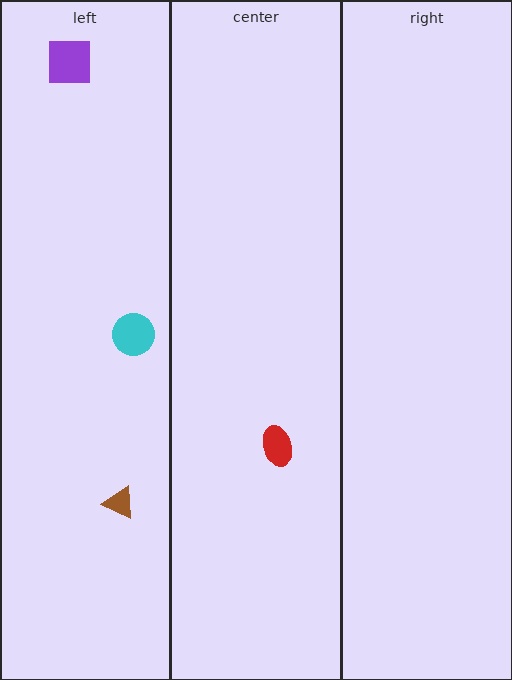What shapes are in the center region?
The red ellipse.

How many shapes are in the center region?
1.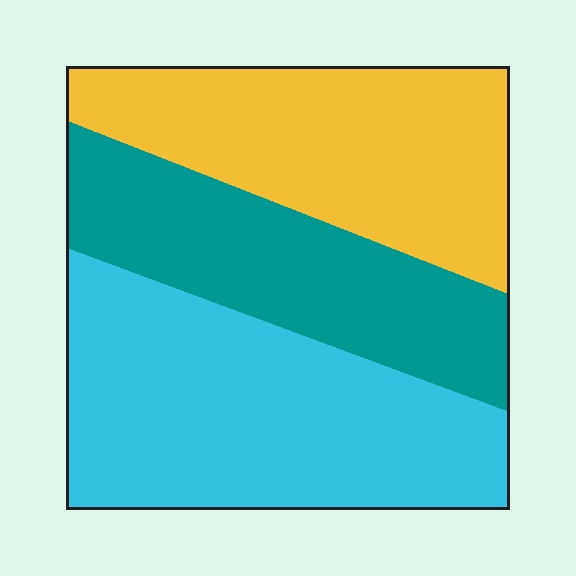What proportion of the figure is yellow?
Yellow takes up about one third (1/3) of the figure.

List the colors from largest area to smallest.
From largest to smallest: cyan, yellow, teal.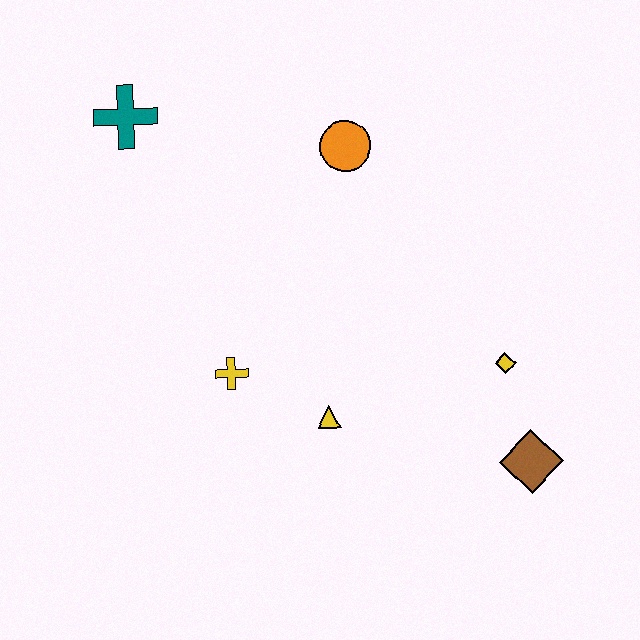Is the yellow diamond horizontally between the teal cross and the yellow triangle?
No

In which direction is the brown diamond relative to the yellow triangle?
The brown diamond is to the right of the yellow triangle.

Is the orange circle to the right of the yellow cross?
Yes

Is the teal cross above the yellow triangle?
Yes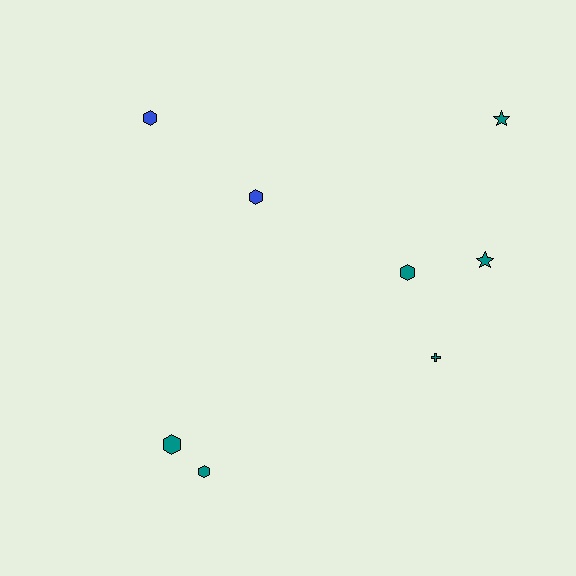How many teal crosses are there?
There is 1 teal cross.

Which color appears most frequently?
Teal, with 6 objects.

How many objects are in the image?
There are 8 objects.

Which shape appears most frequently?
Hexagon, with 5 objects.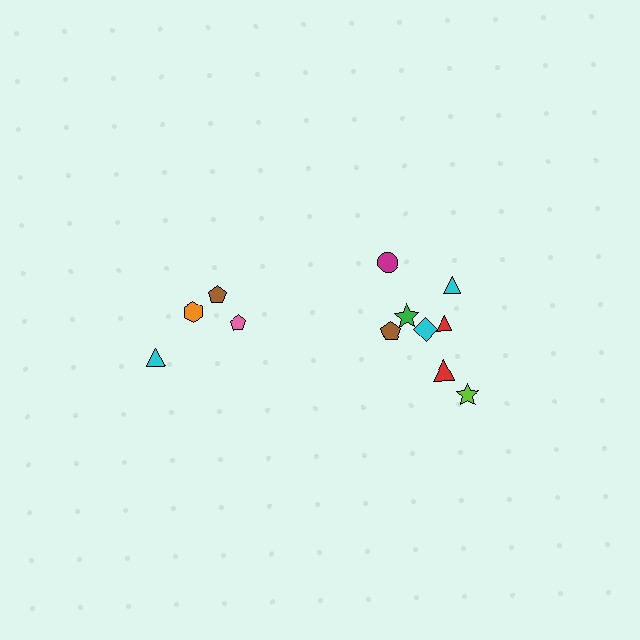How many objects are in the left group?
There are 4 objects.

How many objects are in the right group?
There are 8 objects.